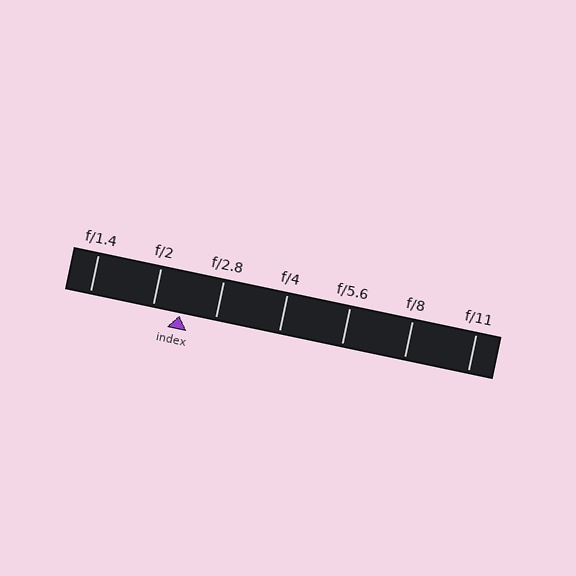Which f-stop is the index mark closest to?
The index mark is closest to f/2.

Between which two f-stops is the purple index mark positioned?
The index mark is between f/2 and f/2.8.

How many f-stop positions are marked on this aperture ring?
There are 7 f-stop positions marked.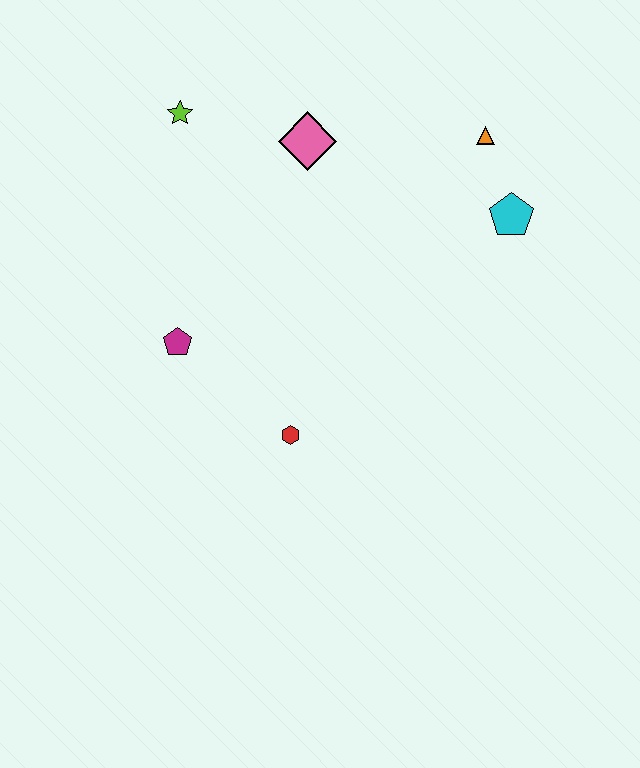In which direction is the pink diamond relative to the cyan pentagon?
The pink diamond is to the left of the cyan pentagon.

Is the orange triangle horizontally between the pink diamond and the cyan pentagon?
Yes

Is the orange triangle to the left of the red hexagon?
No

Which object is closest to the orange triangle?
The cyan pentagon is closest to the orange triangle.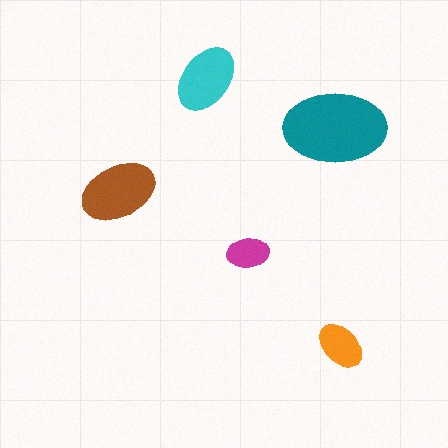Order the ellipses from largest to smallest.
the teal one, the brown one, the cyan one, the orange one, the magenta one.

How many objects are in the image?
There are 5 objects in the image.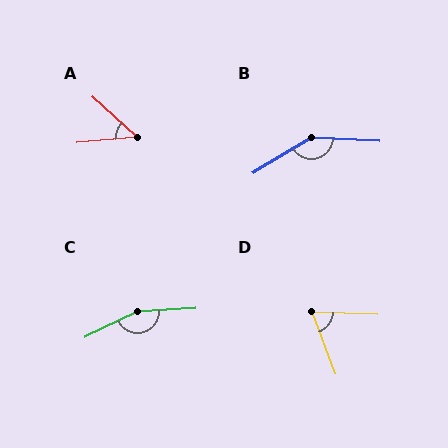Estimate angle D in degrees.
Approximately 67 degrees.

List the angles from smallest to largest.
A (47°), D (67°), B (146°), C (158°).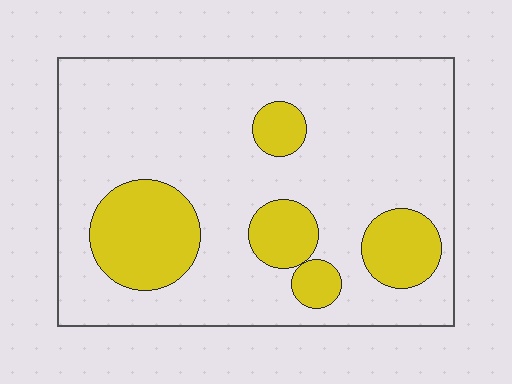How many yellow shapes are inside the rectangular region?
5.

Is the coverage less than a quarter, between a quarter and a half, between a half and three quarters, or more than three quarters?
Less than a quarter.